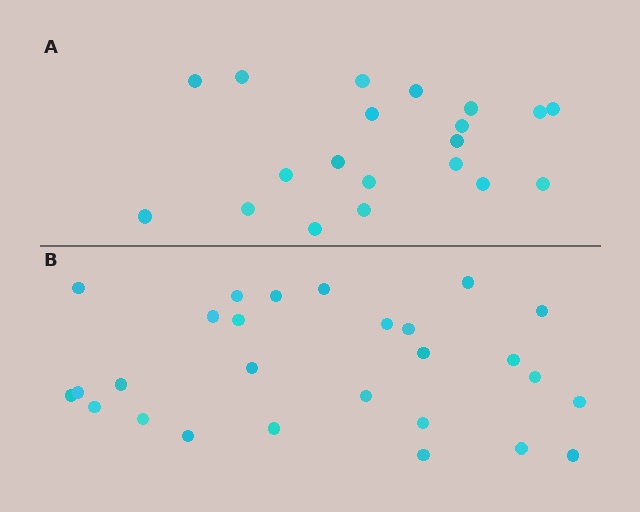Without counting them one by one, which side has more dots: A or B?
Region B (the bottom region) has more dots.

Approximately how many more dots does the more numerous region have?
Region B has roughly 8 or so more dots than region A.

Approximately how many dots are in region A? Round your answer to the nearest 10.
About 20 dots.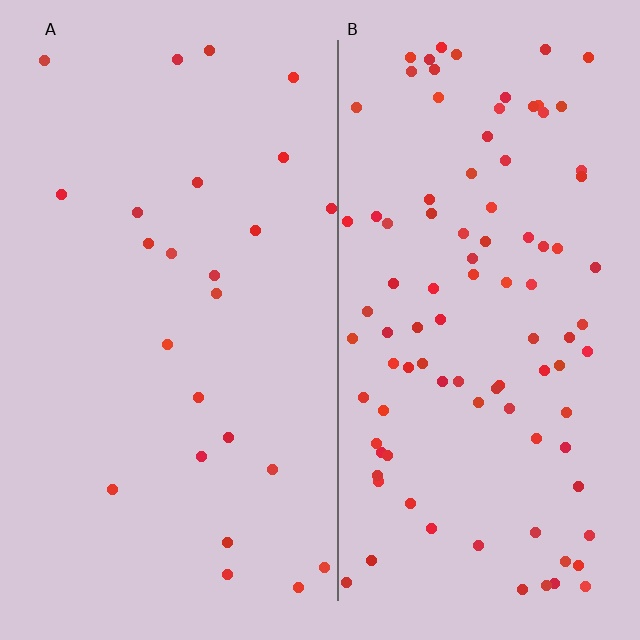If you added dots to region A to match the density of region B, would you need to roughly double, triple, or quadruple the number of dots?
Approximately quadruple.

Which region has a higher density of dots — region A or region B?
B (the right).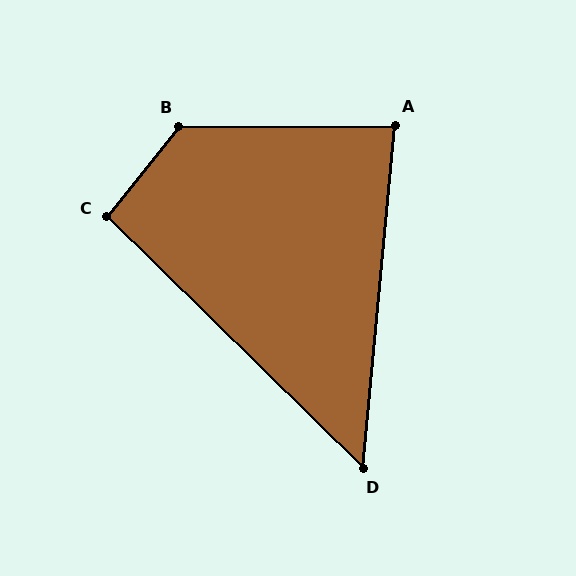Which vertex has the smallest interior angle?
D, at approximately 51 degrees.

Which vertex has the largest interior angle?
B, at approximately 129 degrees.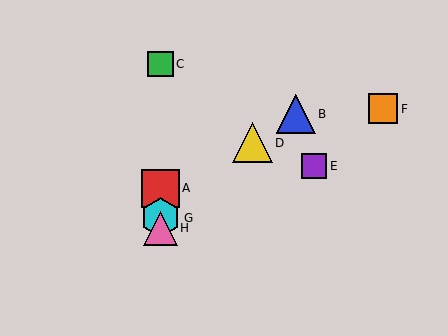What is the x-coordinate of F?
Object F is at x≈383.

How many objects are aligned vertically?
4 objects (A, C, G, H) are aligned vertically.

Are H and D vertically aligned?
No, H is at x≈161 and D is at x≈253.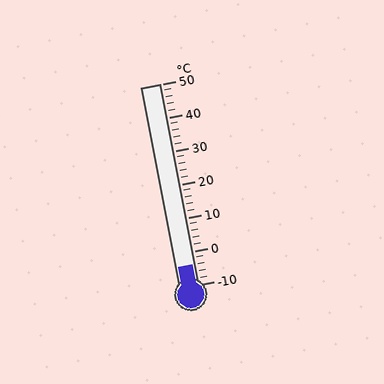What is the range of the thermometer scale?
The thermometer scale ranges from -10°C to 50°C.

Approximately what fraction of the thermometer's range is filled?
The thermometer is filled to approximately 10% of its range.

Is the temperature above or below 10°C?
The temperature is below 10°C.